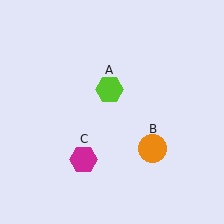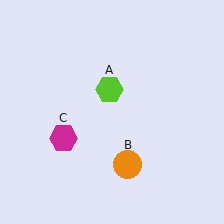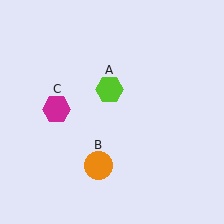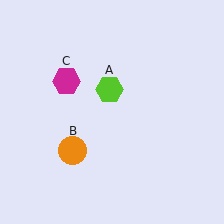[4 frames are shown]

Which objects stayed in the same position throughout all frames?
Lime hexagon (object A) remained stationary.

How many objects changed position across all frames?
2 objects changed position: orange circle (object B), magenta hexagon (object C).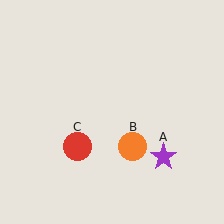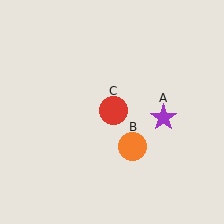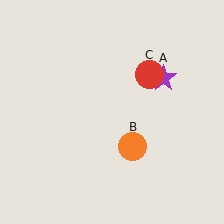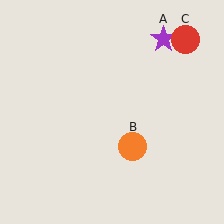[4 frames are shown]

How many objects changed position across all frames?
2 objects changed position: purple star (object A), red circle (object C).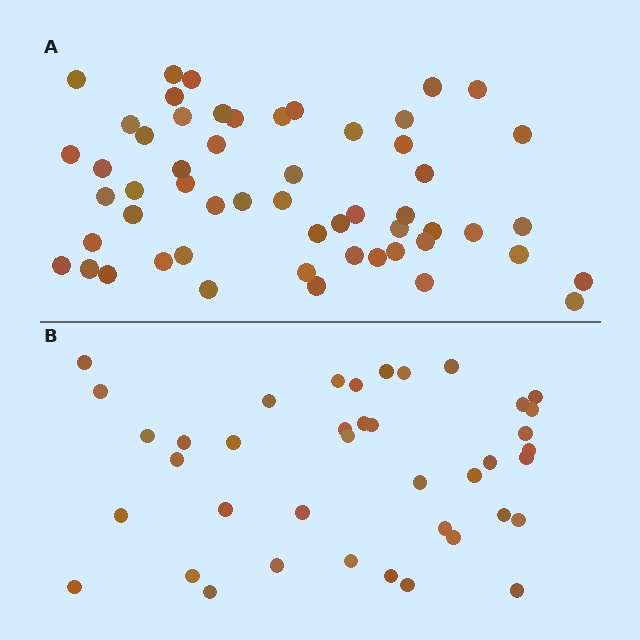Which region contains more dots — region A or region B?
Region A (the top region) has more dots.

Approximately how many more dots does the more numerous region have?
Region A has approximately 15 more dots than region B.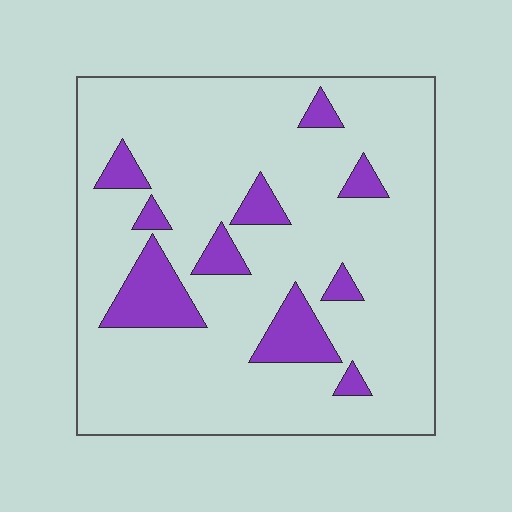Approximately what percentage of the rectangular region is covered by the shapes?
Approximately 15%.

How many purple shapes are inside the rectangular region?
10.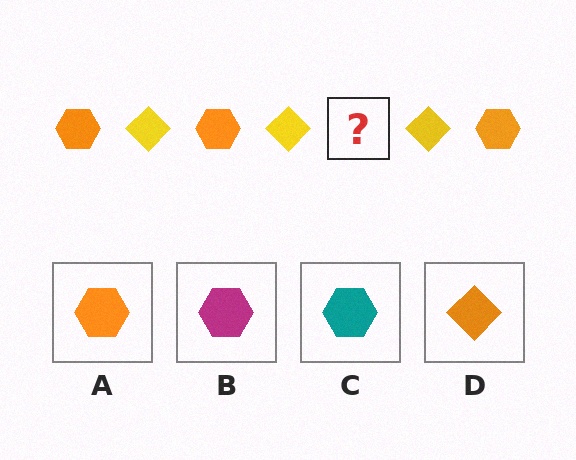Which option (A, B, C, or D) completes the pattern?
A.